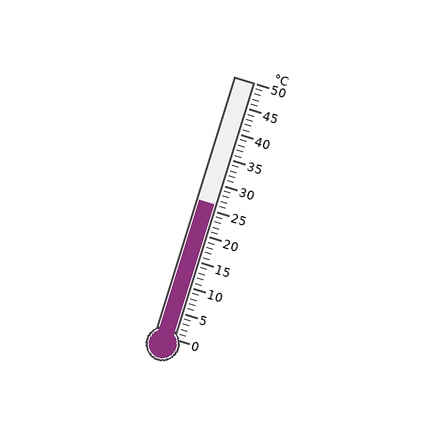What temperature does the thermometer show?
The thermometer shows approximately 26°C.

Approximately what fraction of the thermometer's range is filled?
The thermometer is filled to approximately 50% of its range.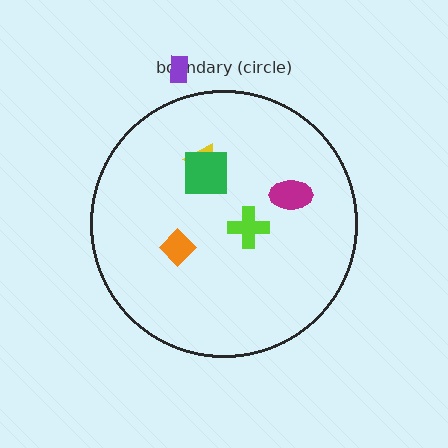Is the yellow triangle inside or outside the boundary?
Inside.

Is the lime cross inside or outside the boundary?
Inside.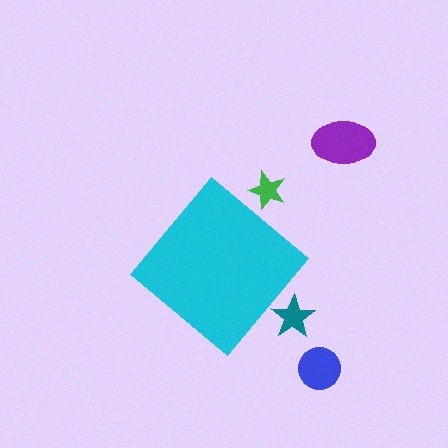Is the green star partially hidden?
Yes, the green star is partially hidden behind the cyan diamond.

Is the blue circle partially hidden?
No, the blue circle is fully visible.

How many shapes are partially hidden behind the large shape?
2 shapes are partially hidden.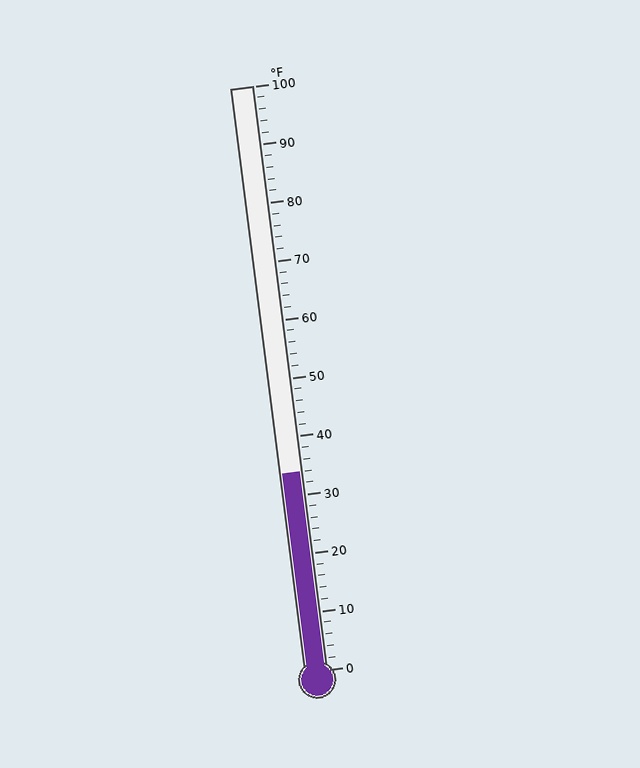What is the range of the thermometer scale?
The thermometer scale ranges from 0°F to 100°F.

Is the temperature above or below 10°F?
The temperature is above 10°F.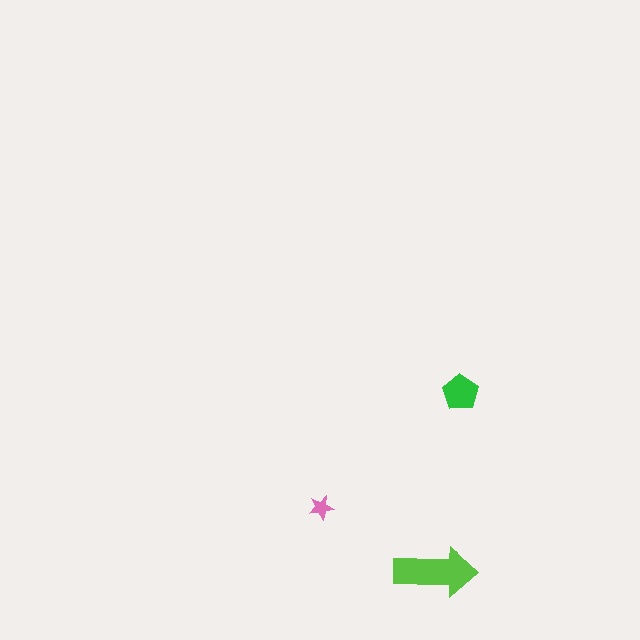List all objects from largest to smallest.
The lime arrow, the green pentagon, the pink star.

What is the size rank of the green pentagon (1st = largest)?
2nd.